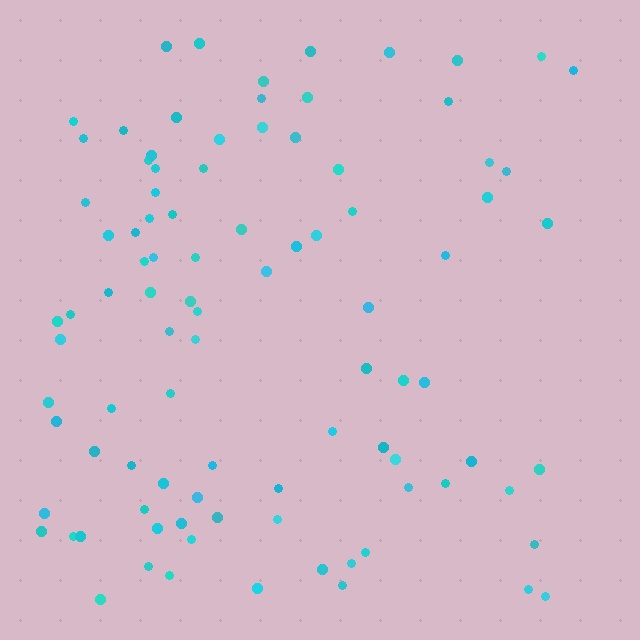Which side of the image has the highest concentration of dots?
The left.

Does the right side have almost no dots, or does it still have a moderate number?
Still a moderate number, just noticeably fewer than the left.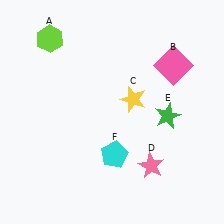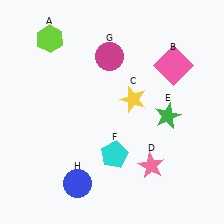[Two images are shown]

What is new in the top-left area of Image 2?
A magenta circle (G) was added in the top-left area of Image 2.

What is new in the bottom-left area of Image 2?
A blue circle (H) was added in the bottom-left area of Image 2.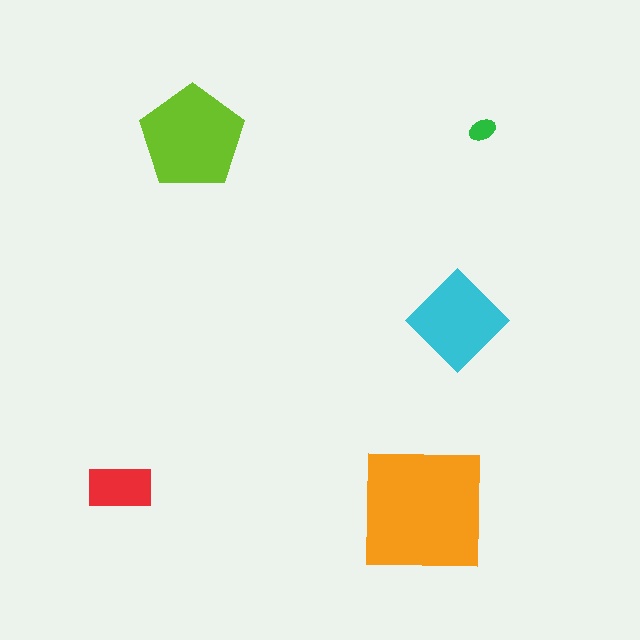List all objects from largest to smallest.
The orange square, the lime pentagon, the cyan diamond, the red rectangle, the green ellipse.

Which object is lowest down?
The orange square is bottommost.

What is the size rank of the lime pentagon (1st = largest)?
2nd.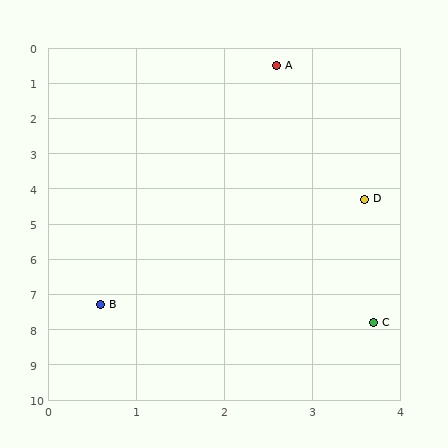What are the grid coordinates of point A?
Point A is at approximately (2.6, 0.5).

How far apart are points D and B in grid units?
Points D and B are about 4.2 grid units apart.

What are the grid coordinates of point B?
Point B is at approximately (0.6, 7.3).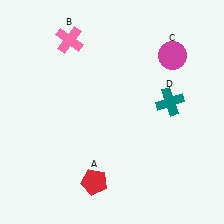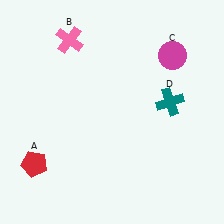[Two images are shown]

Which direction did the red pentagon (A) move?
The red pentagon (A) moved left.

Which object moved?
The red pentagon (A) moved left.